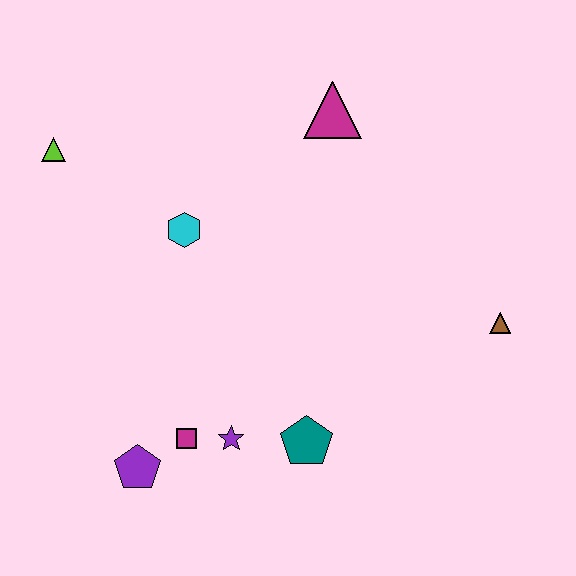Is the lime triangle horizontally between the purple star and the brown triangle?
No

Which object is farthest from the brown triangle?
The lime triangle is farthest from the brown triangle.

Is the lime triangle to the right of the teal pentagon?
No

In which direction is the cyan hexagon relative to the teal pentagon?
The cyan hexagon is above the teal pentagon.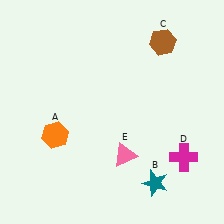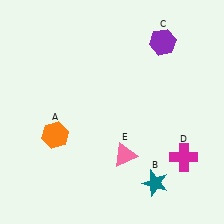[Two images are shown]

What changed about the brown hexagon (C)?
In Image 1, C is brown. In Image 2, it changed to purple.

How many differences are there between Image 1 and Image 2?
There is 1 difference between the two images.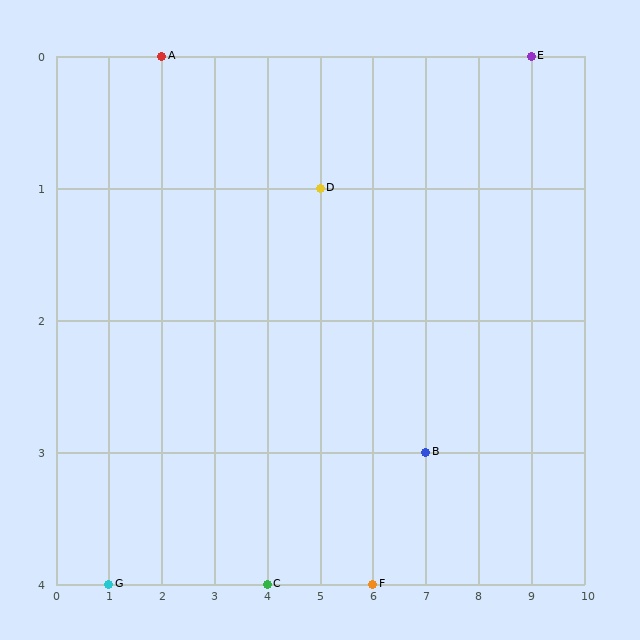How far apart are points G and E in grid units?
Points G and E are 8 columns and 4 rows apart (about 8.9 grid units diagonally).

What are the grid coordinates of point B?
Point B is at grid coordinates (7, 3).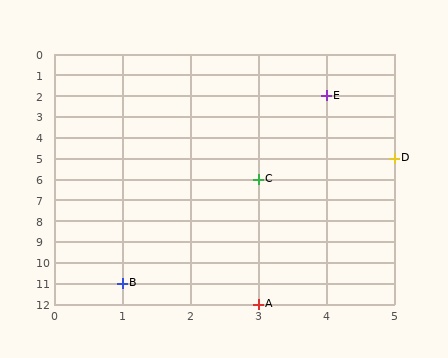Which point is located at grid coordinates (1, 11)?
Point B is at (1, 11).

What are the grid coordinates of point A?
Point A is at grid coordinates (3, 12).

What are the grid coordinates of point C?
Point C is at grid coordinates (3, 6).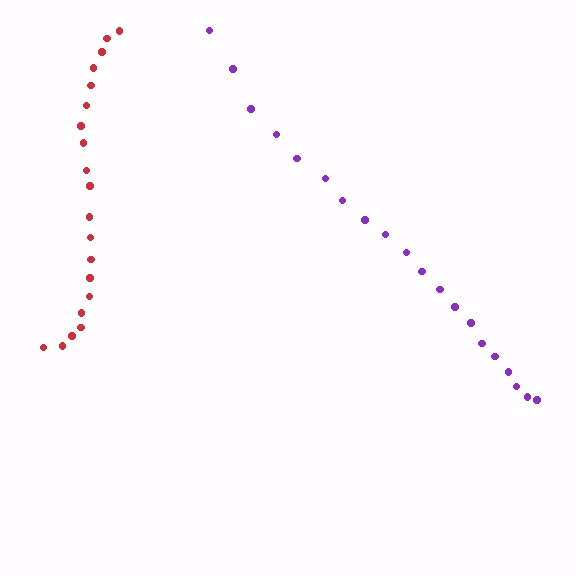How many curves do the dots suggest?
There are 2 distinct paths.